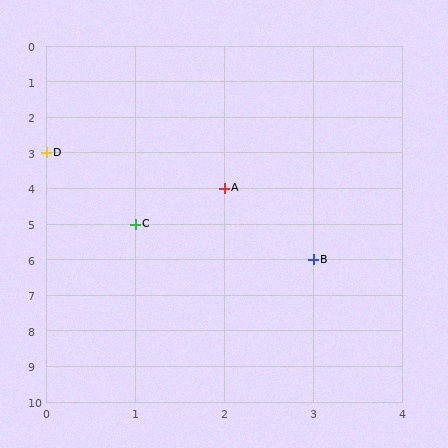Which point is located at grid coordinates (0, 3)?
Point D is at (0, 3).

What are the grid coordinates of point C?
Point C is at grid coordinates (1, 5).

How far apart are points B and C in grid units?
Points B and C are 2 columns and 1 row apart (about 2.2 grid units diagonally).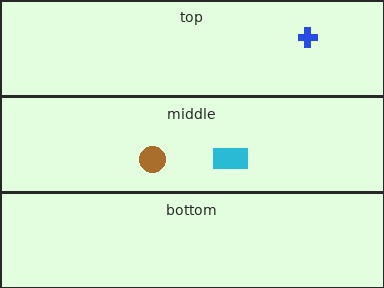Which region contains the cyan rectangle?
The middle region.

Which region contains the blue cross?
The top region.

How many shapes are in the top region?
1.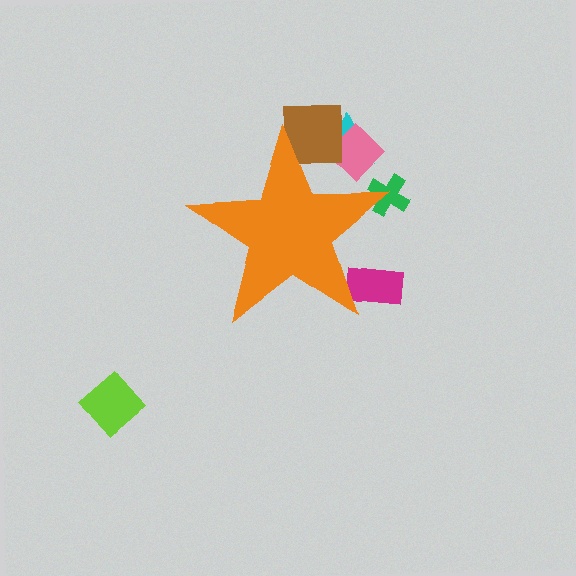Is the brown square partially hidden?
Yes, the brown square is partially hidden behind the orange star.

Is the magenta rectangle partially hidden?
Yes, the magenta rectangle is partially hidden behind the orange star.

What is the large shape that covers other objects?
An orange star.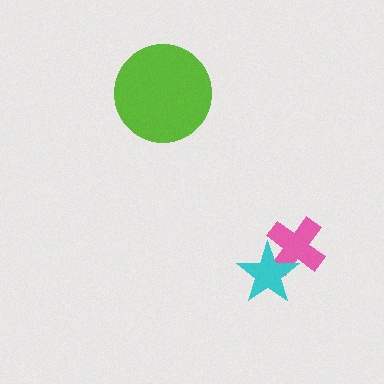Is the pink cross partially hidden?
Yes, it is partially covered by another shape.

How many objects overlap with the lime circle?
0 objects overlap with the lime circle.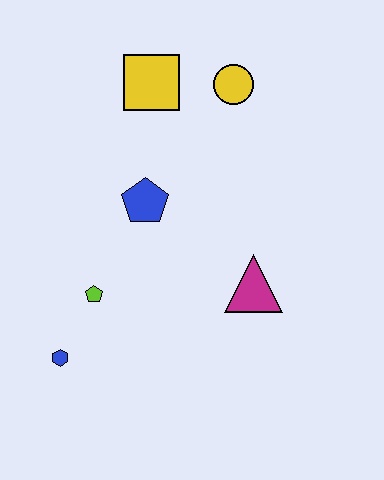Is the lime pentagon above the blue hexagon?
Yes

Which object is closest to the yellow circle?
The yellow square is closest to the yellow circle.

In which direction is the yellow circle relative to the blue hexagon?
The yellow circle is above the blue hexagon.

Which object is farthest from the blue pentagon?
The blue hexagon is farthest from the blue pentagon.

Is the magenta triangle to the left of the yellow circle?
No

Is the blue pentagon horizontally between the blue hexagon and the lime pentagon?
No